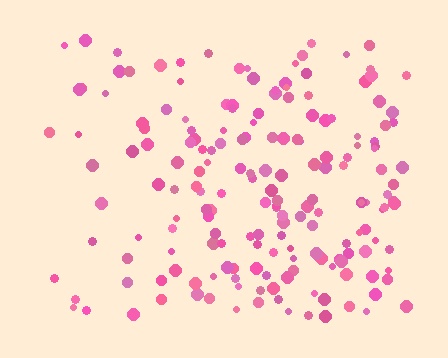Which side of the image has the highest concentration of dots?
The right.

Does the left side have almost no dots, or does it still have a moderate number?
Still a moderate number, just noticeably fewer than the right.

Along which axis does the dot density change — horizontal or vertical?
Horizontal.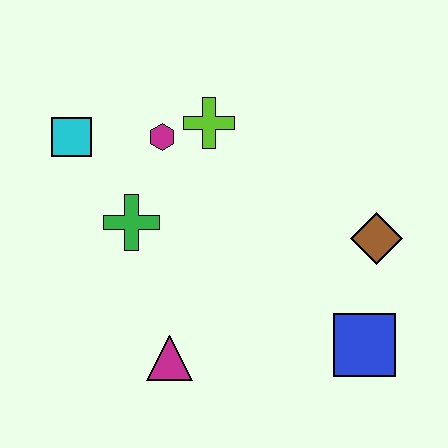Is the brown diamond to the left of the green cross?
No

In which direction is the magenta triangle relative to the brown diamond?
The magenta triangle is to the left of the brown diamond.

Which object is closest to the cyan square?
The magenta hexagon is closest to the cyan square.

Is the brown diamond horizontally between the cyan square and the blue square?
No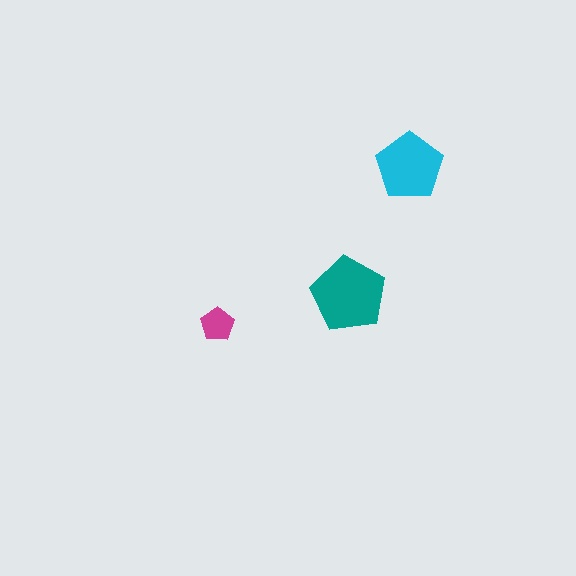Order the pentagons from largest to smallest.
the teal one, the cyan one, the magenta one.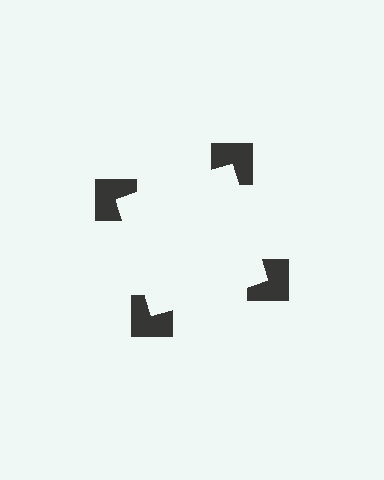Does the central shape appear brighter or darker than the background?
It typically appears slightly brighter than the background, even though no actual brightness change is drawn.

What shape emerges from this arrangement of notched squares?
An illusory square — its edges are inferred from the aligned wedge cuts in the notched squares, not physically drawn.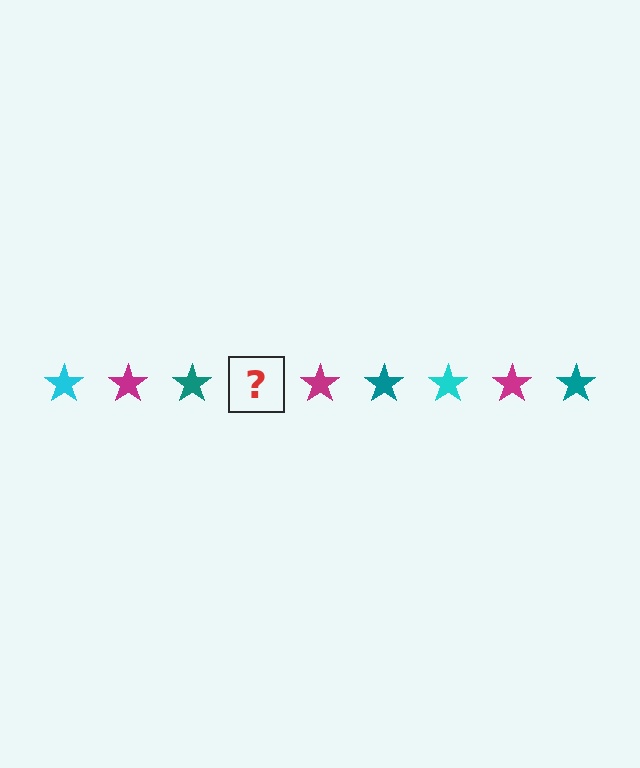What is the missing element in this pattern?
The missing element is a cyan star.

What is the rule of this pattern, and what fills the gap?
The rule is that the pattern cycles through cyan, magenta, teal stars. The gap should be filled with a cyan star.